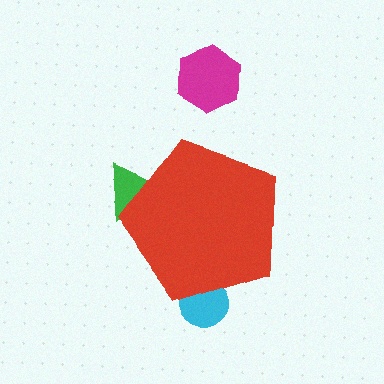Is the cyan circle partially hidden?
Yes, the cyan circle is partially hidden behind the red pentagon.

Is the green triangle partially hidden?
Yes, the green triangle is partially hidden behind the red pentagon.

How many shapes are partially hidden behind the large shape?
2 shapes are partially hidden.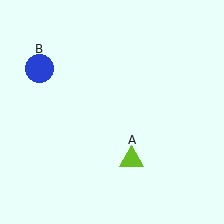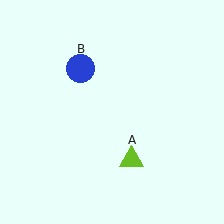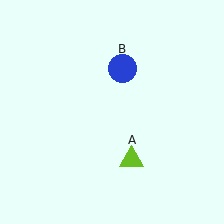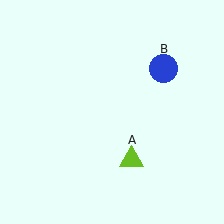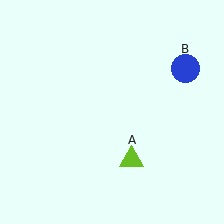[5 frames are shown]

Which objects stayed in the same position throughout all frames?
Lime triangle (object A) remained stationary.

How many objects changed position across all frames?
1 object changed position: blue circle (object B).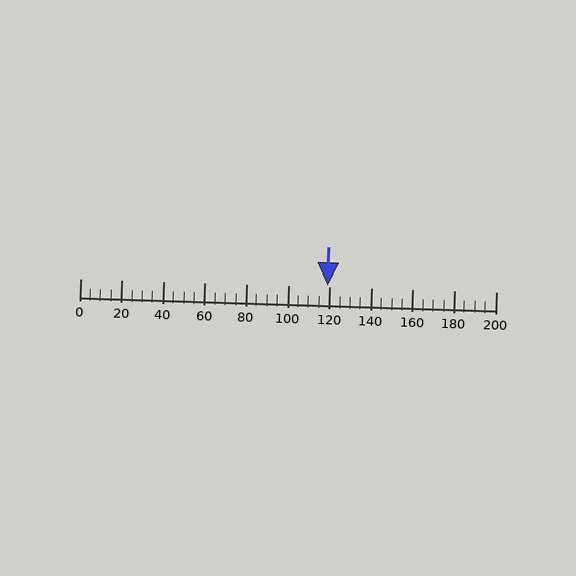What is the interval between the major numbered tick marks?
The major tick marks are spaced 20 units apart.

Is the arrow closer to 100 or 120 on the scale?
The arrow is closer to 120.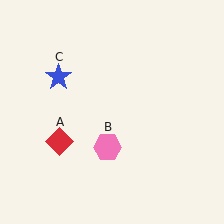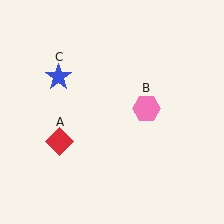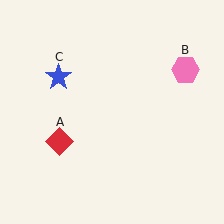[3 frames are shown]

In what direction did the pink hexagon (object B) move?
The pink hexagon (object B) moved up and to the right.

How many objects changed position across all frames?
1 object changed position: pink hexagon (object B).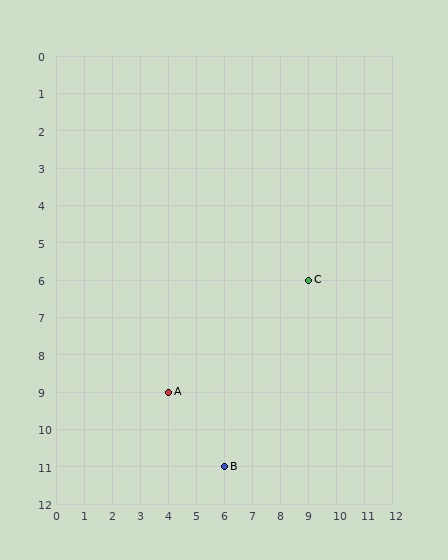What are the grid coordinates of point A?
Point A is at grid coordinates (4, 9).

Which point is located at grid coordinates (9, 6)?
Point C is at (9, 6).